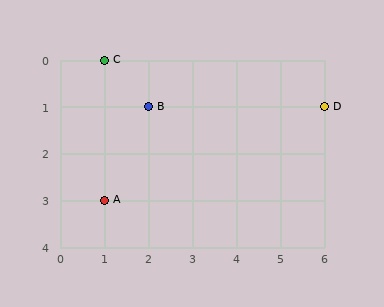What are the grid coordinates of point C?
Point C is at grid coordinates (1, 0).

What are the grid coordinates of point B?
Point B is at grid coordinates (2, 1).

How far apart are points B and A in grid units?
Points B and A are 1 column and 2 rows apart (about 2.2 grid units diagonally).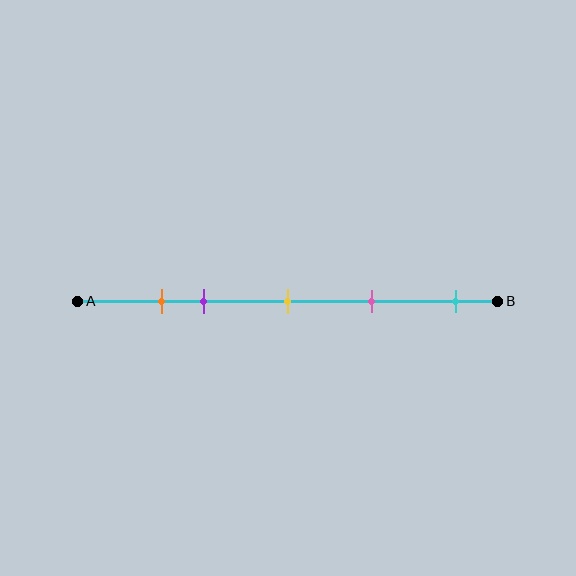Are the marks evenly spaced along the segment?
No, the marks are not evenly spaced.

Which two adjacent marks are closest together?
The orange and purple marks are the closest adjacent pair.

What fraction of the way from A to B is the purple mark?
The purple mark is approximately 30% (0.3) of the way from A to B.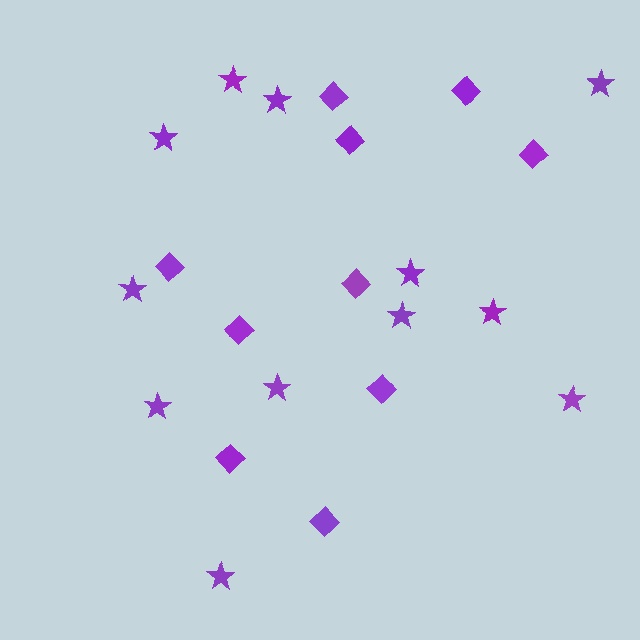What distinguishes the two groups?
There are 2 groups: one group of stars (12) and one group of diamonds (10).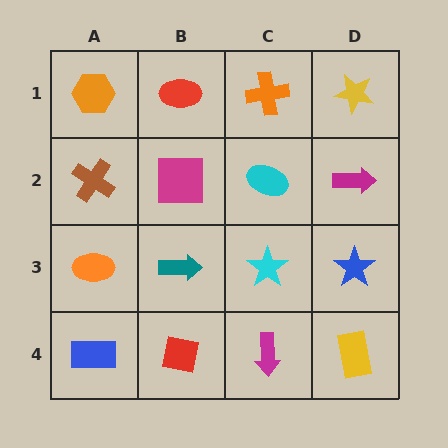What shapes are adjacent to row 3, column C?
A cyan ellipse (row 2, column C), a magenta arrow (row 4, column C), a teal arrow (row 3, column B), a blue star (row 3, column D).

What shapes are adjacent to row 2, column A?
An orange hexagon (row 1, column A), an orange ellipse (row 3, column A), a magenta square (row 2, column B).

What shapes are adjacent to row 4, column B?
A teal arrow (row 3, column B), a blue rectangle (row 4, column A), a magenta arrow (row 4, column C).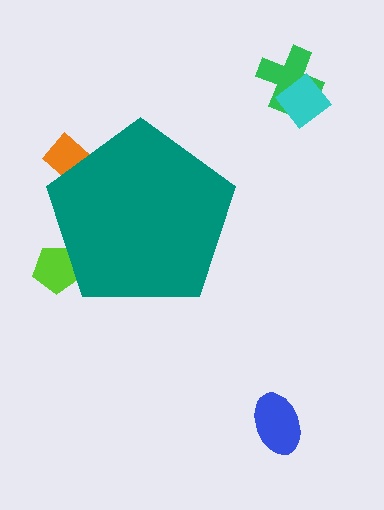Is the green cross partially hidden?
No, the green cross is fully visible.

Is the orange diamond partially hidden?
Yes, the orange diamond is partially hidden behind the teal pentagon.